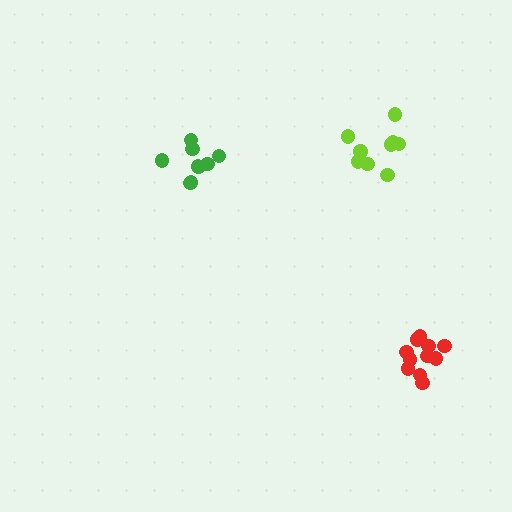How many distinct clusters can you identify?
There are 3 distinct clusters.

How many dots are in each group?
Group 1: 9 dots, Group 2: 9 dots, Group 3: 11 dots (29 total).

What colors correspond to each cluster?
The clusters are colored: lime, green, red.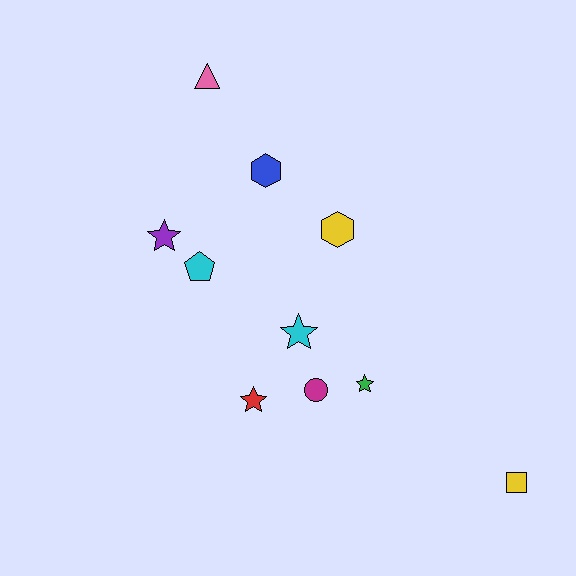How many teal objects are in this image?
There are no teal objects.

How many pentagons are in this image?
There is 1 pentagon.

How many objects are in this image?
There are 10 objects.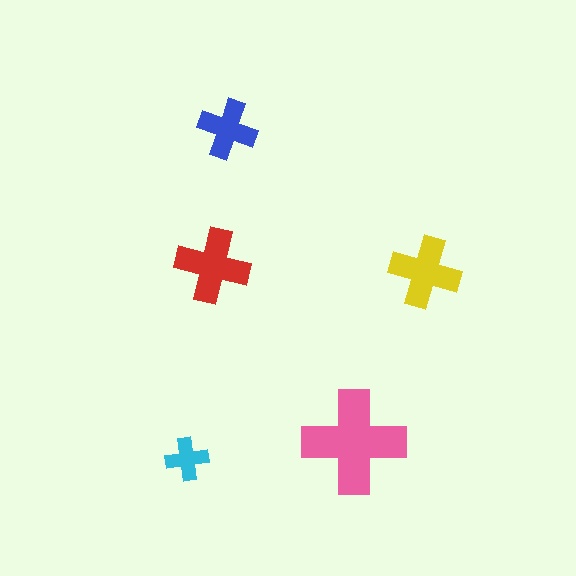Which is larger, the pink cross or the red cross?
The pink one.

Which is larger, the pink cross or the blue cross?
The pink one.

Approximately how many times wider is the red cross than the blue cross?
About 1.5 times wider.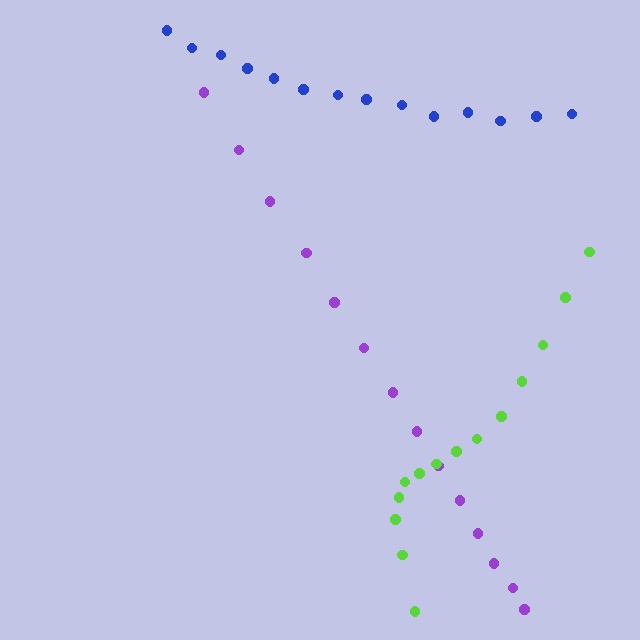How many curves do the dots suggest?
There are 3 distinct paths.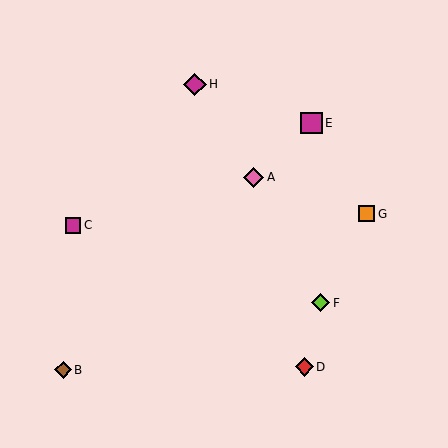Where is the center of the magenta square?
The center of the magenta square is at (73, 225).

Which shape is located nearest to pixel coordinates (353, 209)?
The orange square (labeled G) at (367, 214) is nearest to that location.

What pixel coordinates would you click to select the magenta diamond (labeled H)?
Click at (195, 84) to select the magenta diamond H.